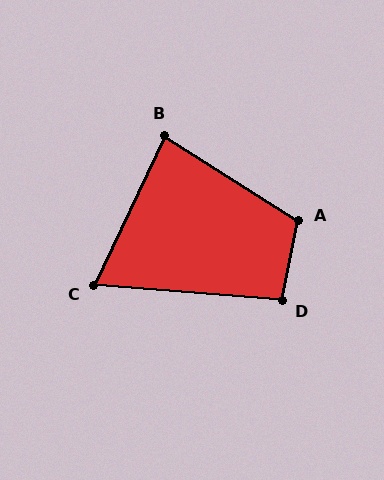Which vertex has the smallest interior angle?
C, at approximately 69 degrees.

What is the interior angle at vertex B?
Approximately 83 degrees (acute).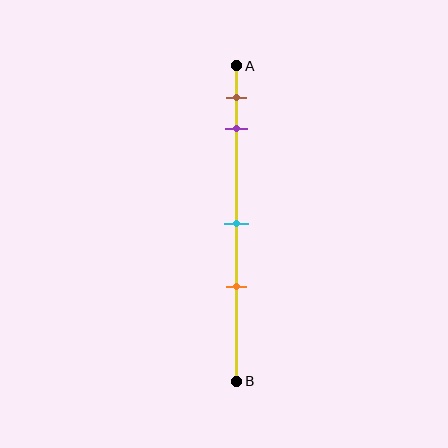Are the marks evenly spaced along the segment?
No, the marks are not evenly spaced.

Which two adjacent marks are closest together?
The brown and purple marks are the closest adjacent pair.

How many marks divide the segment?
There are 4 marks dividing the segment.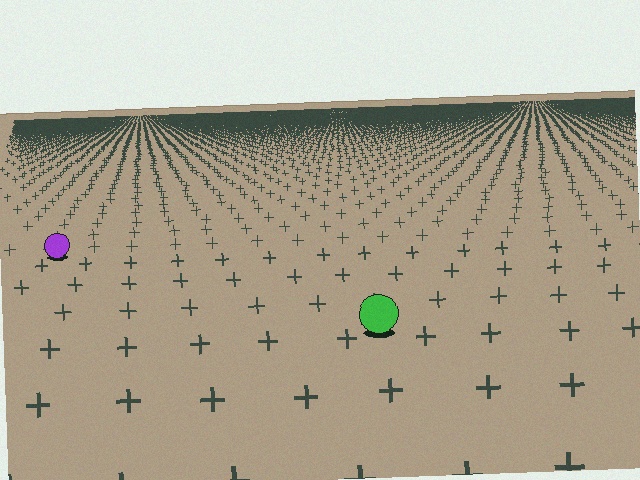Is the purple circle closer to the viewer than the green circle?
No. The green circle is closer — you can tell from the texture gradient: the ground texture is coarser near it.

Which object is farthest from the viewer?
The purple circle is farthest from the viewer. It appears smaller and the ground texture around it is denser.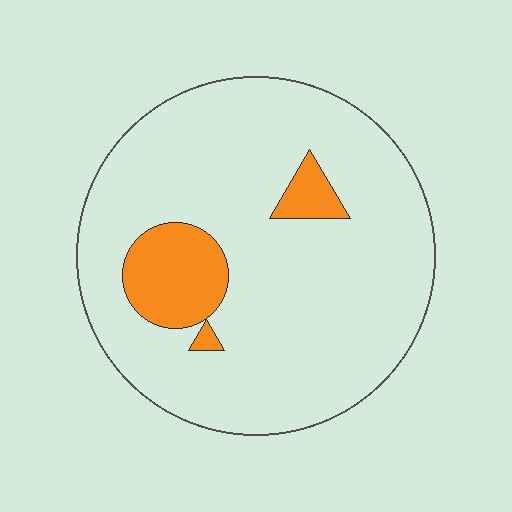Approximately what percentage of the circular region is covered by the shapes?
Approximately 10%.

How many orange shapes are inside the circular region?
3.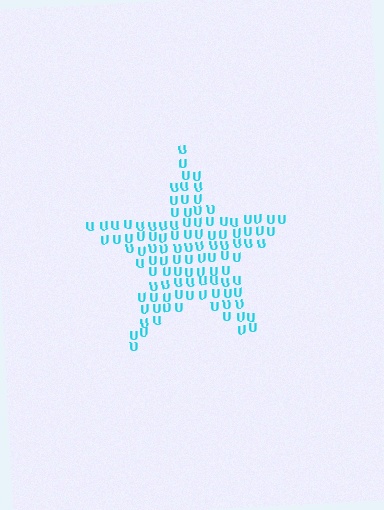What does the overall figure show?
The overall figure shows a star.